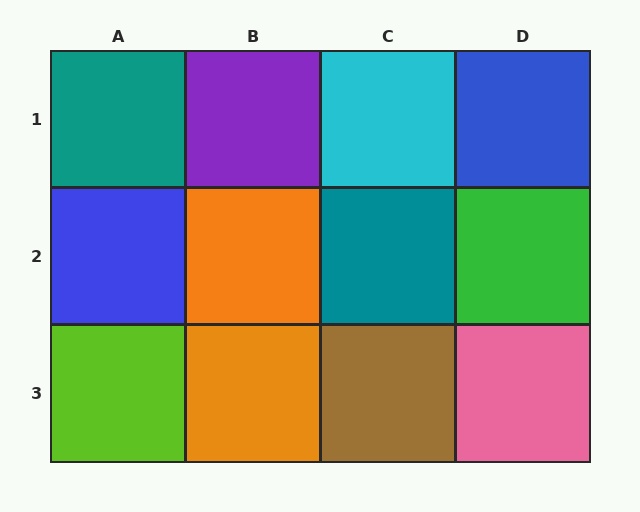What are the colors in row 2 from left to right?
Blue, orange, teal, green.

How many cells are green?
1 cell is green.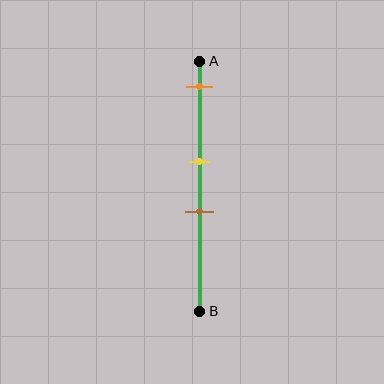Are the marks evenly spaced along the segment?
No, the marks are not evenly spaced.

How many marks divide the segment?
There are 3 marks dividing the segment.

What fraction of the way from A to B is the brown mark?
The brown mark is approximately 60% (0.6) of the way from A to B.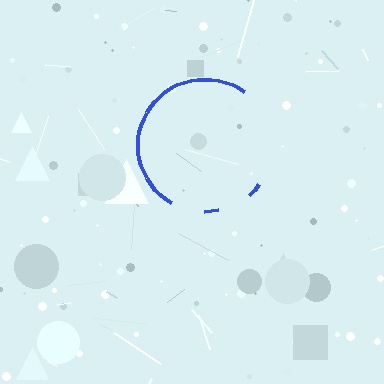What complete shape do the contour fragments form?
The contour fragments form a circle.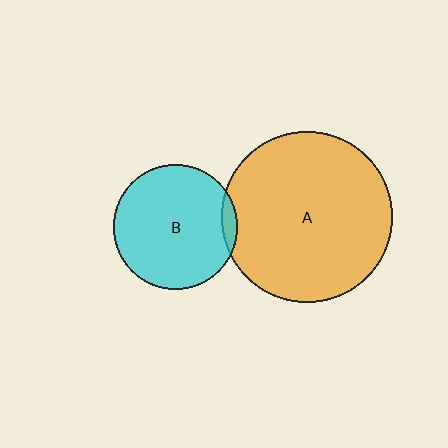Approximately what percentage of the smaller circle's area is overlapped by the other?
Approximately 5%.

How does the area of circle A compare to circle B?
Approximately 1.9 times.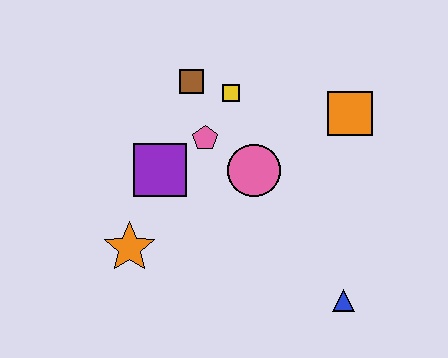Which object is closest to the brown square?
The yellow square is closest to the brown square.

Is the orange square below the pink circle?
No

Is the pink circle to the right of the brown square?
Yes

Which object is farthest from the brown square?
The blue triangle is farthest from the brown square.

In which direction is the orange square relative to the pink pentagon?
The orange square is to the right of the pink pentagon.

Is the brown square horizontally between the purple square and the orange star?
No